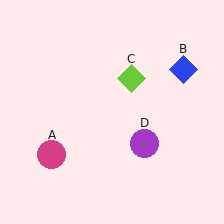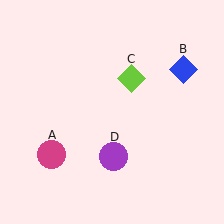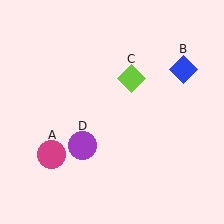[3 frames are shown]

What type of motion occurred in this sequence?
The purple circle (object D) rotated clockwise around the center of the scene.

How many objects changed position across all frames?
1 object changed position: purple circle (object D).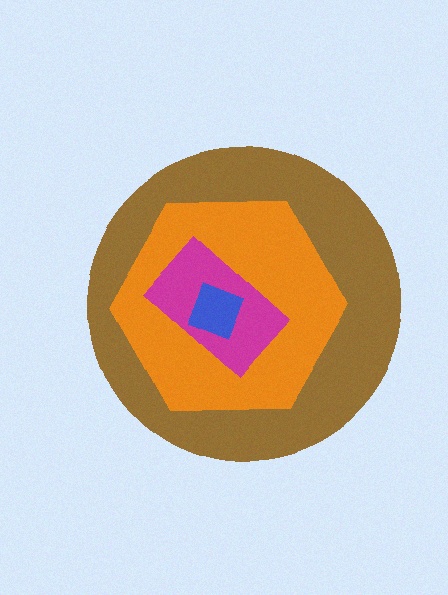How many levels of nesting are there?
4.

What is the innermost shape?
The blue square.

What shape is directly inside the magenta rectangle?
The blue square.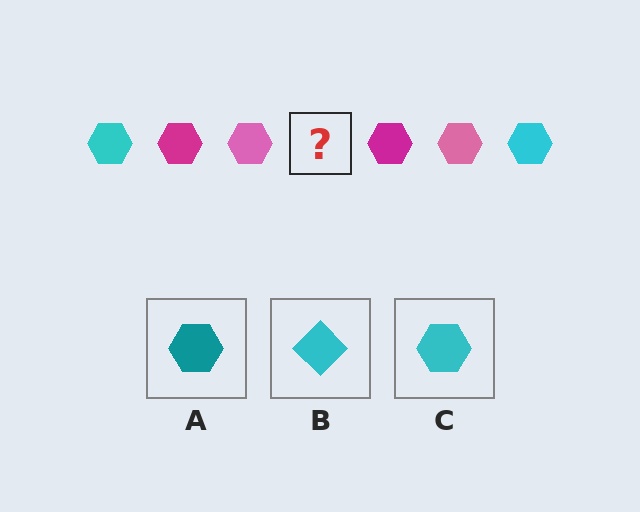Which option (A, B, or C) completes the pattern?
C.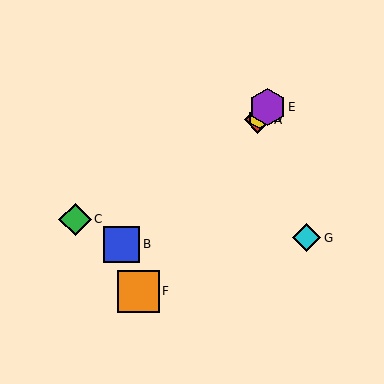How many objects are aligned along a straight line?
4 objects (A, D, E, F) are aligned along a straight line.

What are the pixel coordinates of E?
Object E is at (267, 107).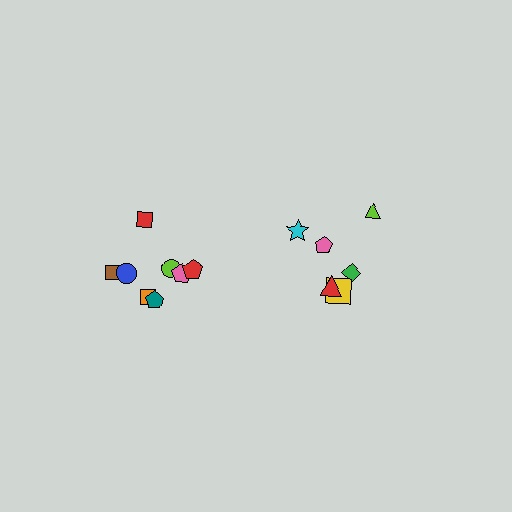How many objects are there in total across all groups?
There are 14 objects.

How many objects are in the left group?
There are 8 objects.